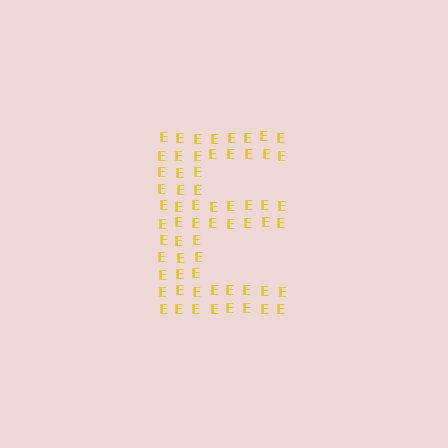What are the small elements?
The small elements are letter E's.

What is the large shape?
The large shape is the letter E.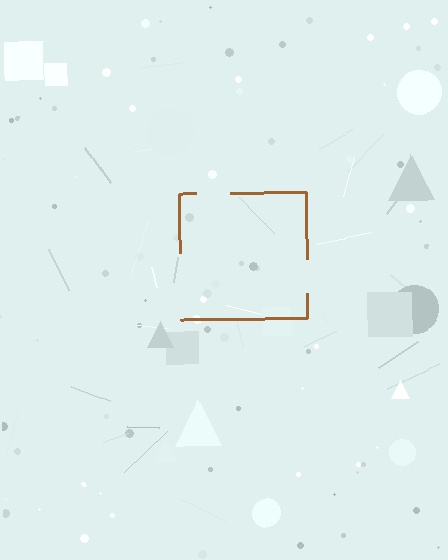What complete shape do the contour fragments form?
The contour fragments form a square.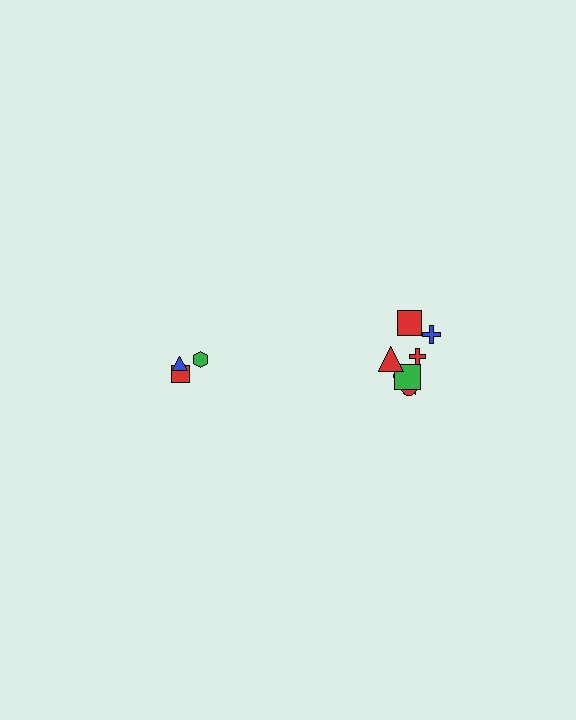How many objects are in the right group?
There are 8 objects.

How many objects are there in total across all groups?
There are 11 objects.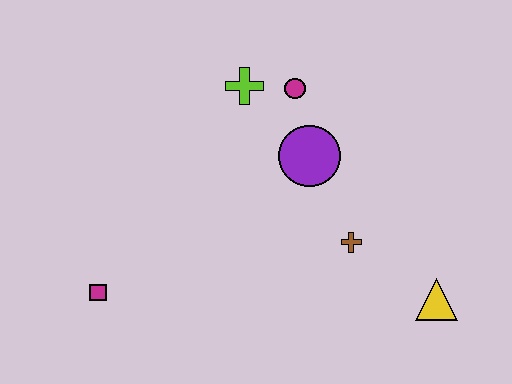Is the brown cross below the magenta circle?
Yes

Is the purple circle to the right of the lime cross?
Yes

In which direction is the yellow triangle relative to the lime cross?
The yellow triangle is below the lime cross.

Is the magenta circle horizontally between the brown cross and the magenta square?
Yes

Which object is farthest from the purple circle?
The magenta square is farthest from the purple circle.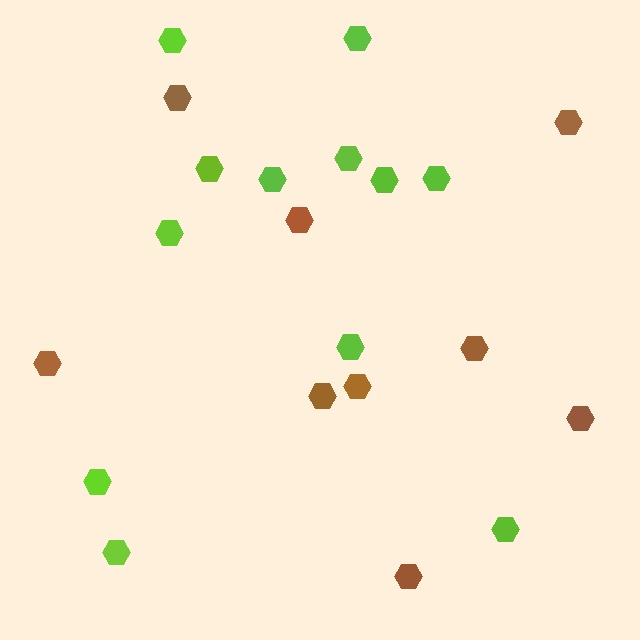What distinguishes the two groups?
There are 2 groups: one group of lime hexagons (12) and one group of brown hexagons (9).